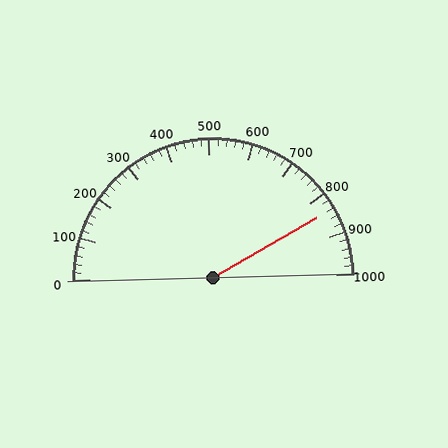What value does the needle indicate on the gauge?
The needle indicates approximately 840.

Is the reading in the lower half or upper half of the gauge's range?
The reading is in the upper half of the range (0 to 1000).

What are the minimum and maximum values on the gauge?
The gauge ranges from 0 to 1000.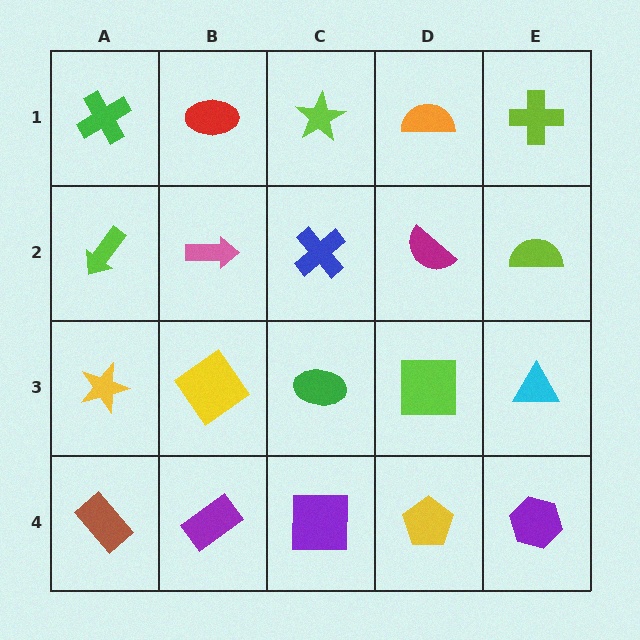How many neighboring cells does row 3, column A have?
3.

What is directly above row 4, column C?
A green ellipse.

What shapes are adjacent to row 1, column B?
A pink arrow (row 2, column B), a green cross (row 1, column A), a lime star (row 1, column C).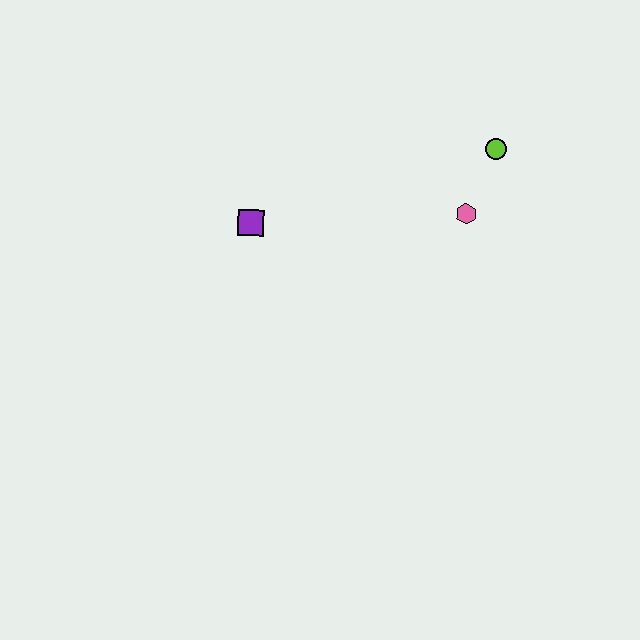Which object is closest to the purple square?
The pink hexagon is closest to the purple square.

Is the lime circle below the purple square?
No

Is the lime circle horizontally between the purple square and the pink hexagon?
No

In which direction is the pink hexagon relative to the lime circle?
The pink hexagon is below the lime circle.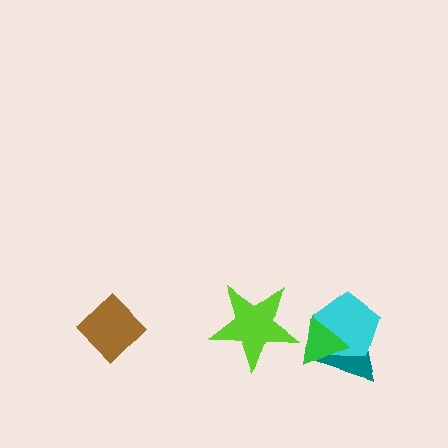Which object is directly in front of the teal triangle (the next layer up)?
The cyan pentagon is directly in front of the teal triangle.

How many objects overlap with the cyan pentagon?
2 objects overlap with the cyan pentagon.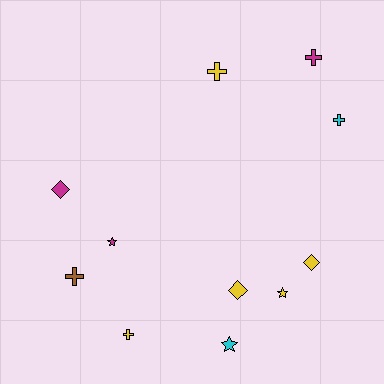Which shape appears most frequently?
Cross, with 5 objects.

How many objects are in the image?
There are 11 objects.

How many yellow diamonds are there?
There are 2 yellow diamonds.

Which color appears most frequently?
Yellow, with 5 objects.